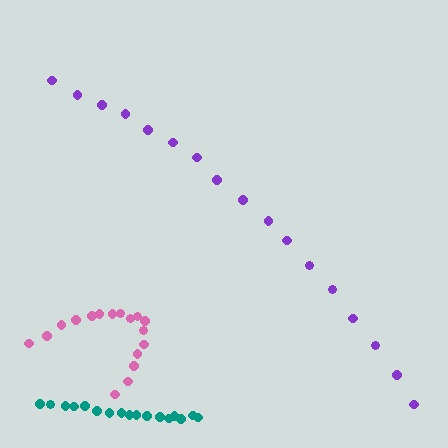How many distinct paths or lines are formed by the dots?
There are 3 distinct paths.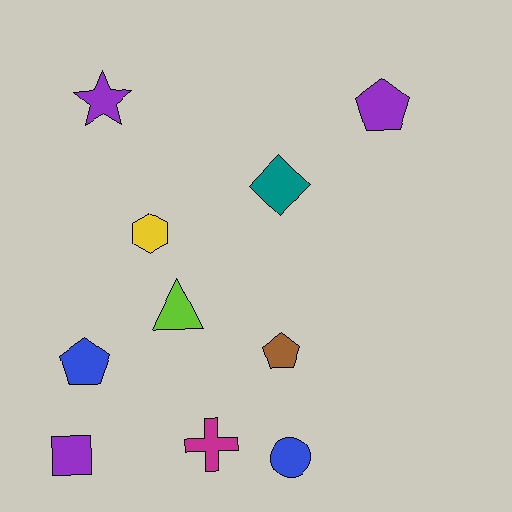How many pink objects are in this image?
There are no pink objects.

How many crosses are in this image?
There is 1 cross.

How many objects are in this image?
There are 10 objects.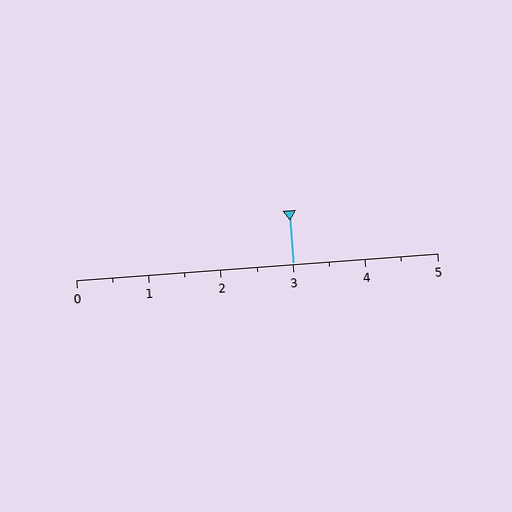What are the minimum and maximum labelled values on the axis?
The axis runs from 0 to 5.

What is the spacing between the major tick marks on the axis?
The major ticks are spaced 1 apart.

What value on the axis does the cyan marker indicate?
The marker indicates approximately 3.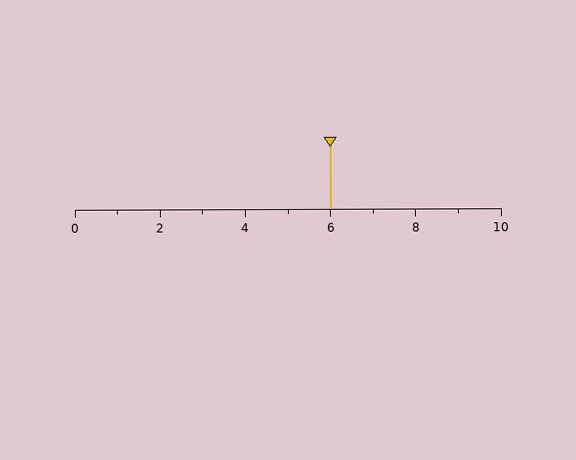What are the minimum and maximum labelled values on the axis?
The axis runs from 0 to 10.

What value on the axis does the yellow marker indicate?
The marker indicates approximately 6.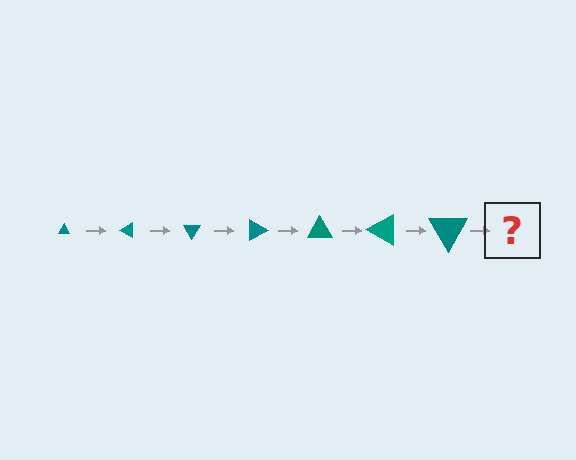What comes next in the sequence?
The next element should be a triangle, larger than the previous one and rotated 210 degrees from the start.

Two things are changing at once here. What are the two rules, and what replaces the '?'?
The two rules are that the triangle grows larger each step and it rotates 30 degrees each step. The '?' should be a triangle, larger than the previous one and rotated 210 degrees from the start.